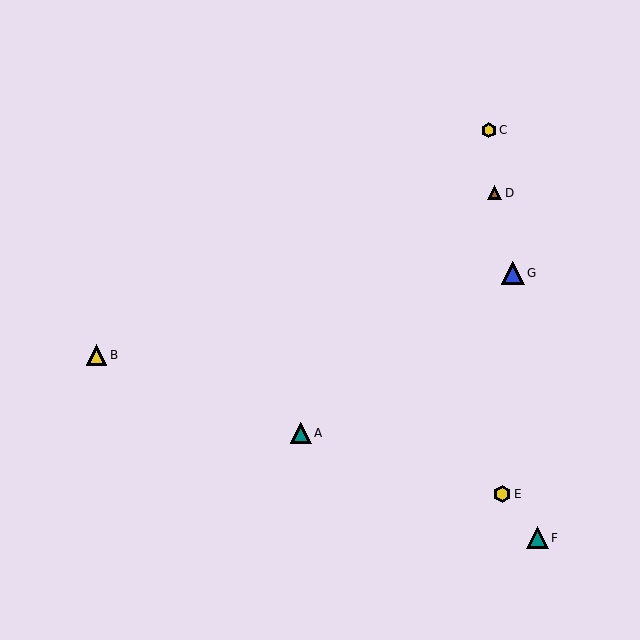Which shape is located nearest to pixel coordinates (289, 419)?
The teal triangle (labeled A) at (301, 433) is nearest to that location.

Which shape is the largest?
The blue triangle (labeled G) is the largest.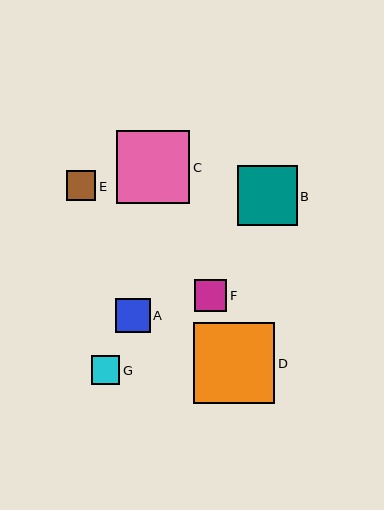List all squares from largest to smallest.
From largest to smallest: D, C, B, A, F, E, G.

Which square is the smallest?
Square G is the smallest with a size of approximately 29 pixels.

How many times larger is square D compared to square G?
Square D is approximately 2.8 times the size of square G.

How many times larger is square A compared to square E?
Square A is approximately 1.2 times the size of square E.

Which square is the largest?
Square D is the largest with a size of approximately 82 pixels.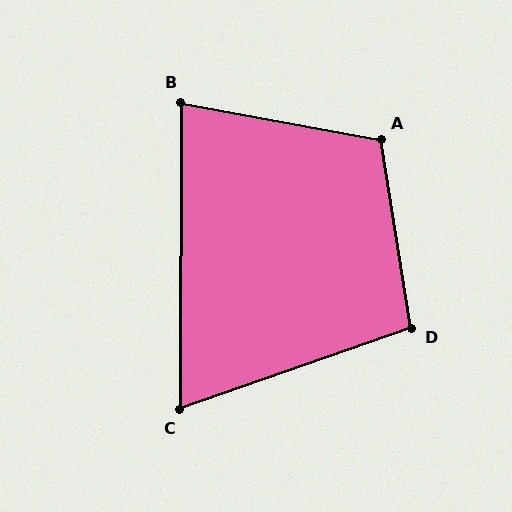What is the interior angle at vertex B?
Approximately 80 degrees (acute).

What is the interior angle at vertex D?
Approximately 100 degrees (obtuse).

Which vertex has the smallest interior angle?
C, at approximately 71 degrees.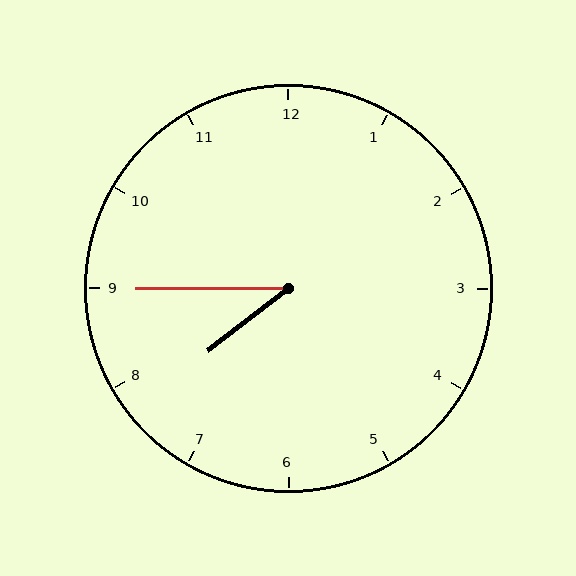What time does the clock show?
7:45.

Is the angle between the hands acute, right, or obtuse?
It is acute.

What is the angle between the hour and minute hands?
Approximately 38 degrees.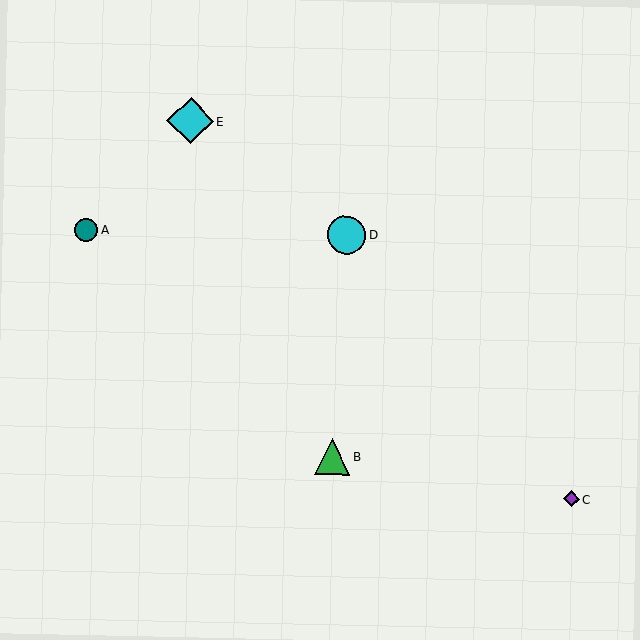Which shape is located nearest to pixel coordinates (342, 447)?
The green triangle (labeled B) at (332, 457) is nearest to that location.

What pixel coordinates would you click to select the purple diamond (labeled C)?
Click at (572, 499) to select the purple diamond C.